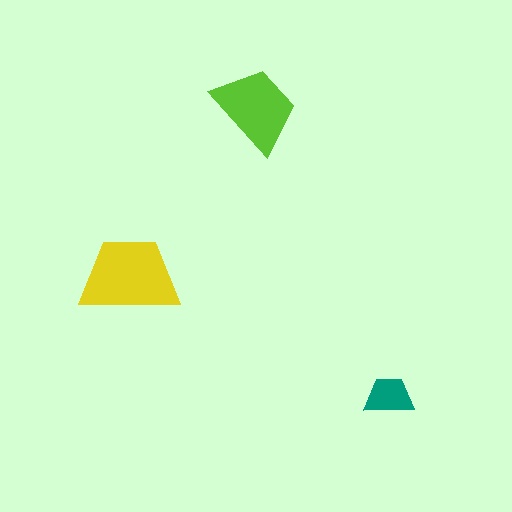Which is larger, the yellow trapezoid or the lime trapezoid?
The yellow one.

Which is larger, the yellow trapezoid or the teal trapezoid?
The yellow one.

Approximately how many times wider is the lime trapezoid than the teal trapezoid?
About 2 times wider.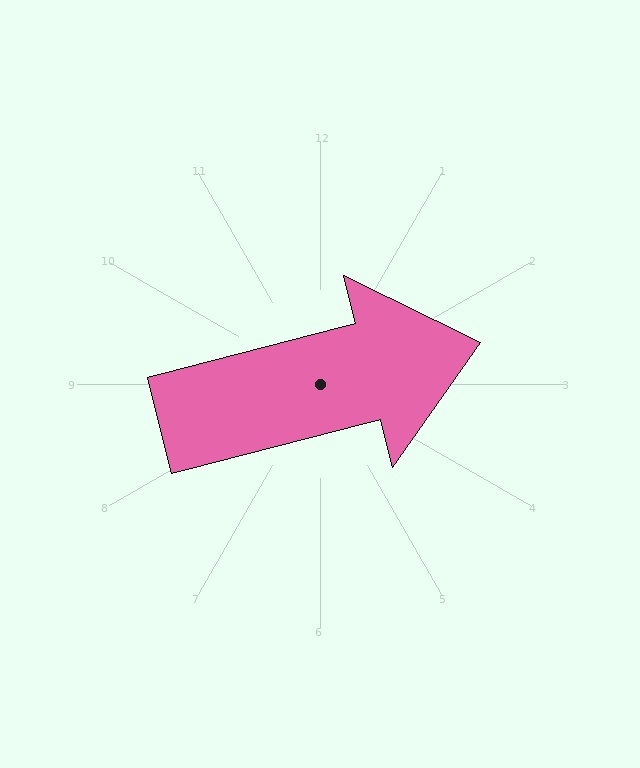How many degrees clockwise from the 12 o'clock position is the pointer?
Approximately 76 degrees.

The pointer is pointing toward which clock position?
Roughly 3 o'clock.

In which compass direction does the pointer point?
East.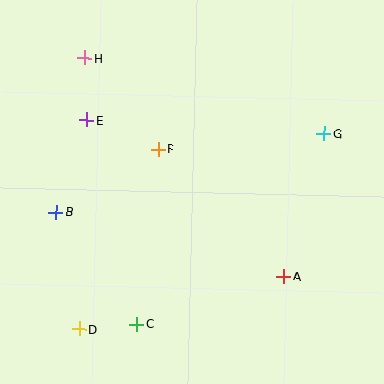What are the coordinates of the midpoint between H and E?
The midpoint between H and E is at (86, 89).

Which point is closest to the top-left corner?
Point H is closest to the top-left corner.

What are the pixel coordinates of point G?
Point G is at (324, 134).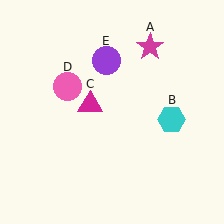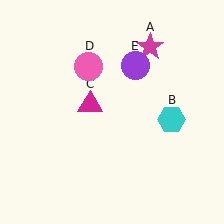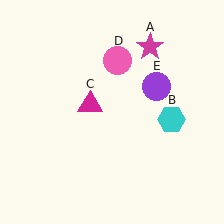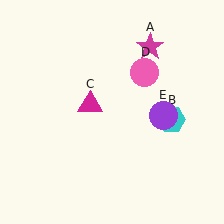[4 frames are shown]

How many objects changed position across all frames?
2 objects changed position: pink circle (object D), purple circle (object E).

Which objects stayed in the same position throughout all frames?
Magenta star (object A) and cyan hexagon (object B) and magenta triangle (object C) remained stationary.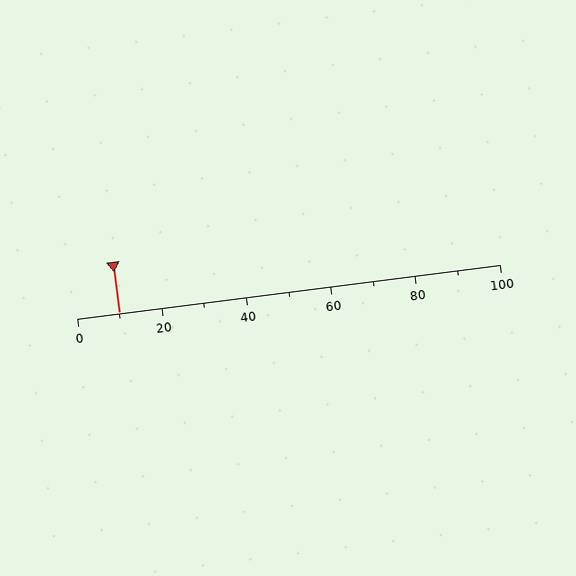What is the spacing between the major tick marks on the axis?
The major ticks are spaced 20 apart.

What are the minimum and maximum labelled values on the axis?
The axis runs from 0 to 100.